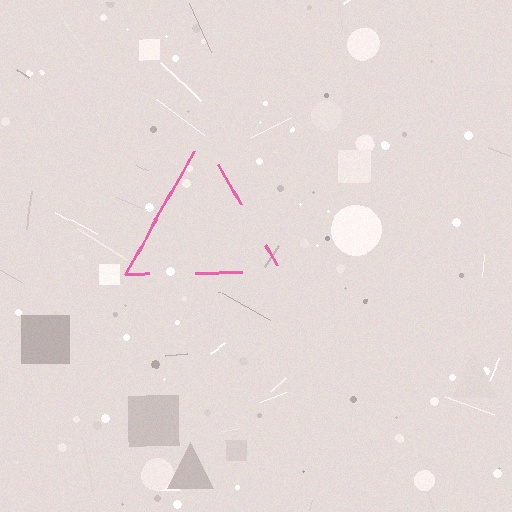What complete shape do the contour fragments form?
The contour fragments form a triangle.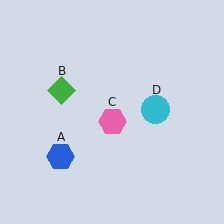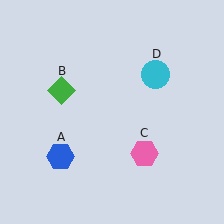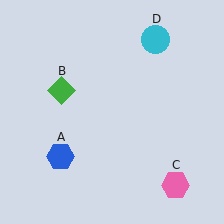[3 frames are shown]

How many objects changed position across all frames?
2 objects changed position: pink hexagon (object C), cyan circle (object D).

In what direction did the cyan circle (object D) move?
The cyan circle (object D) moved up.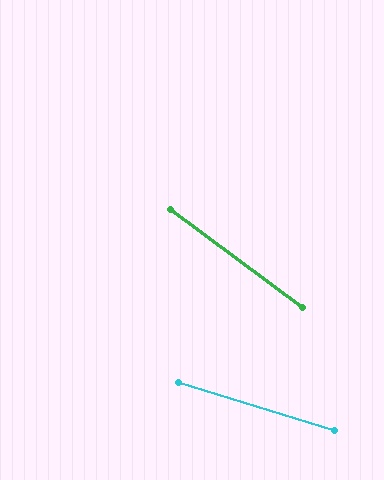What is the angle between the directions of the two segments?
Approximately 20 degrees.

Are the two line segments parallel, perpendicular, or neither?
Neither parallel nor perpendicular — they differ by about 20°.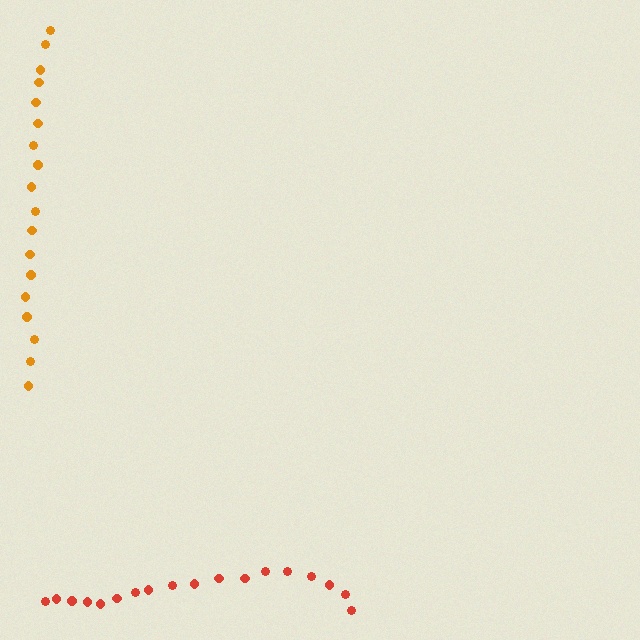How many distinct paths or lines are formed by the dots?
There are 2 distinct paths.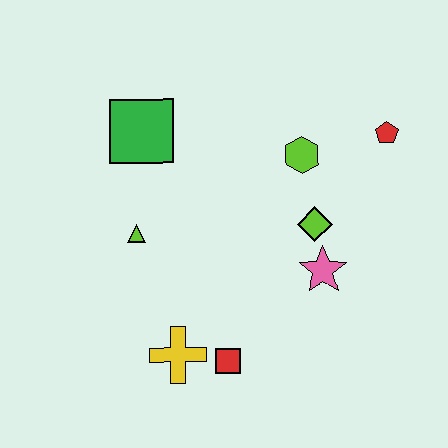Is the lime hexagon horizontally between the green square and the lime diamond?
Yes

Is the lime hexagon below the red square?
No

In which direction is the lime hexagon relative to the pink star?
The lime hexagon is above the pink star.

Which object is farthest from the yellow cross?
The red pentagon is farthest from the yellow cross.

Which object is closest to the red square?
The yellow cross is closest to the red square.